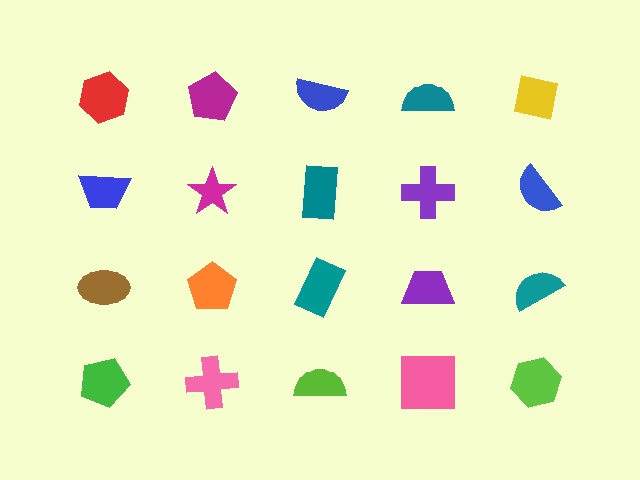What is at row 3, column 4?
A purple trapezoid.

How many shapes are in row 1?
5 shapes.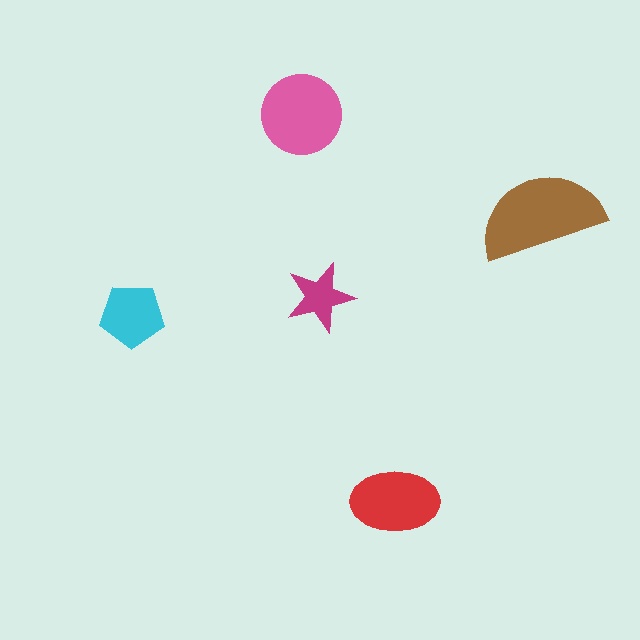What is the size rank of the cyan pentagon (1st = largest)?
4th.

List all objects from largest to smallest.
The brown semicircle, the pink circle, the red ellipse, the cyan pentagon, the magenta star.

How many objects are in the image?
There are 5 objects in the image.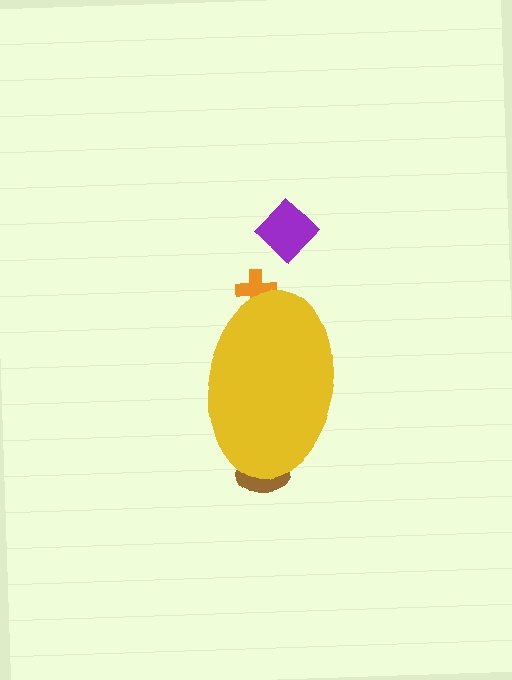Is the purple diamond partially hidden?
No, the purple diamond is fully visible.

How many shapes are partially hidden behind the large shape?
2 shapes are partially hidden.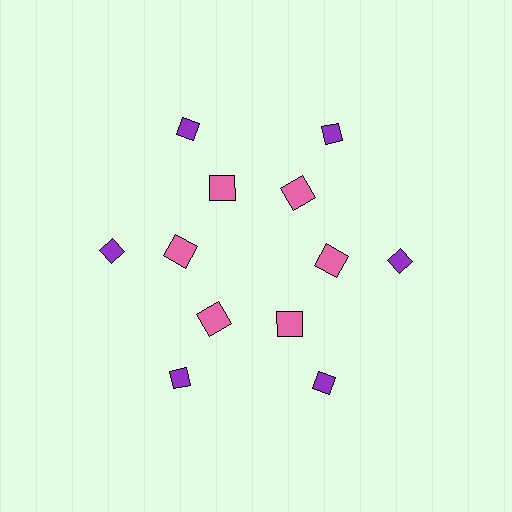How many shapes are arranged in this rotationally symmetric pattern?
There are 12 shapes, arranged in 6 groups of 2.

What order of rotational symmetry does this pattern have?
This pattern has 6-fold rotational symmetry.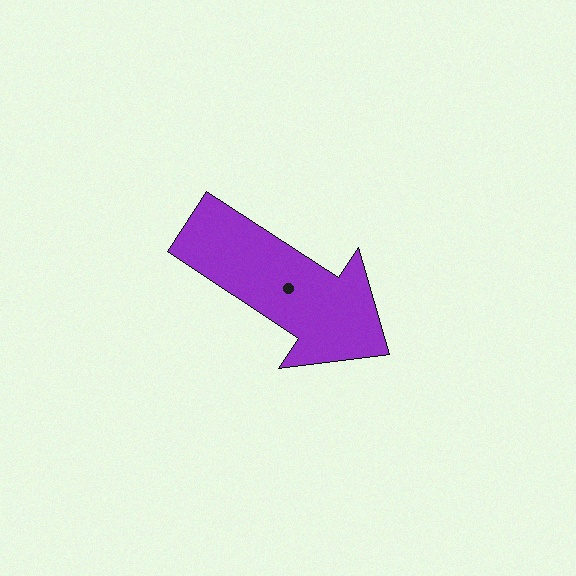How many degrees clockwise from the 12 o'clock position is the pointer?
Approximately 123 degrees.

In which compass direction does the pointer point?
Southeast.